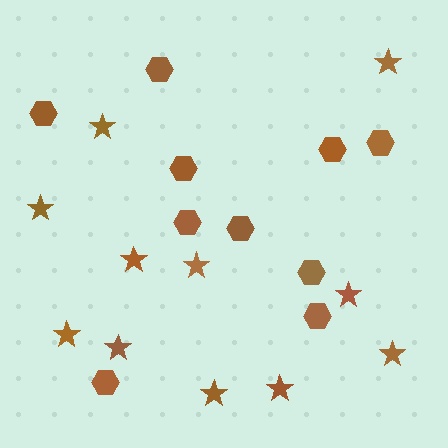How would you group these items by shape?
There are 2 groups: one group of hexagons (10) and one group of stars (11).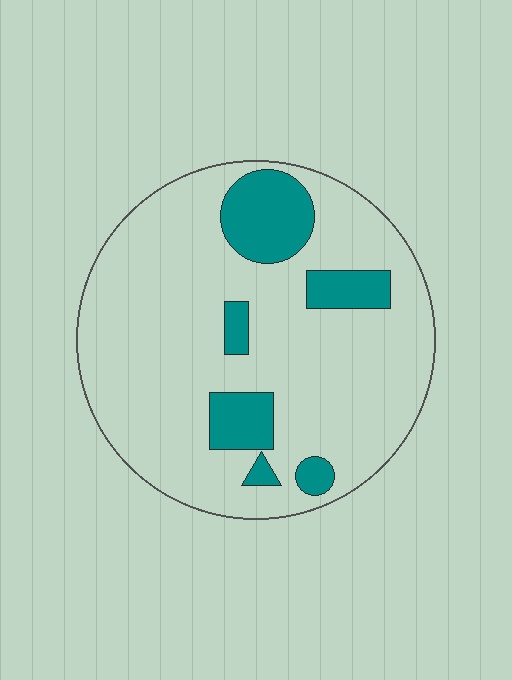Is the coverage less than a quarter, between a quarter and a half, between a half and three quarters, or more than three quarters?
Less than a quarter.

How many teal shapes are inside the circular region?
6.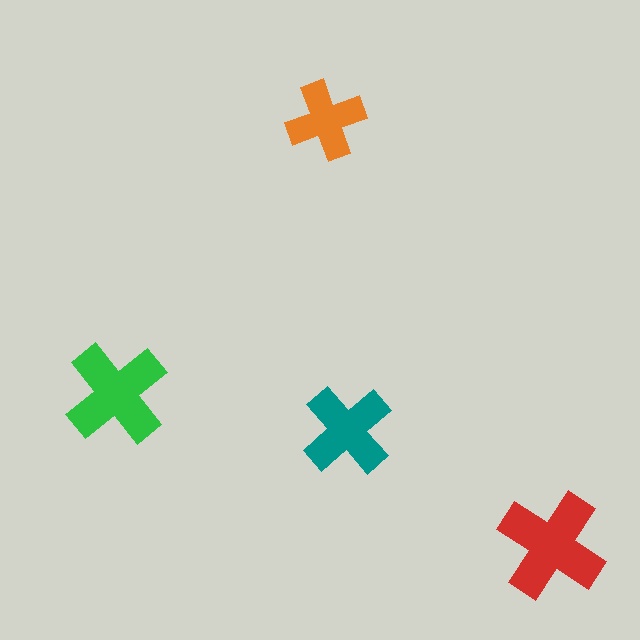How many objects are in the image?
There are 4 objects in the image.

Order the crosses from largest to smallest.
the red one, the green one, the teal one, the orange one.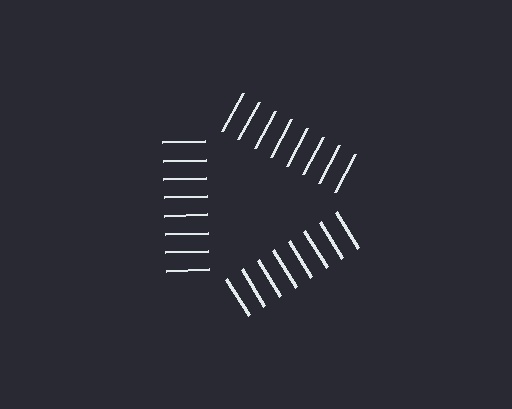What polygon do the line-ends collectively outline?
An illusory triangle — the line segments terminate on its edges but no continuous stroke is drawn.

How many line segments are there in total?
24 — 8 along each of the 3 edges.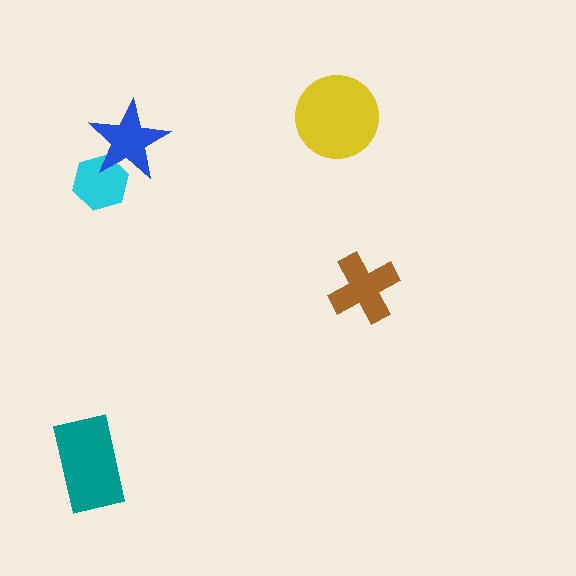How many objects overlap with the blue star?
1 object overlaps with the blue star.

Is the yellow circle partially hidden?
No, no other shape covers it.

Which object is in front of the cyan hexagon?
The blue star is in front of the cyan hexagon.